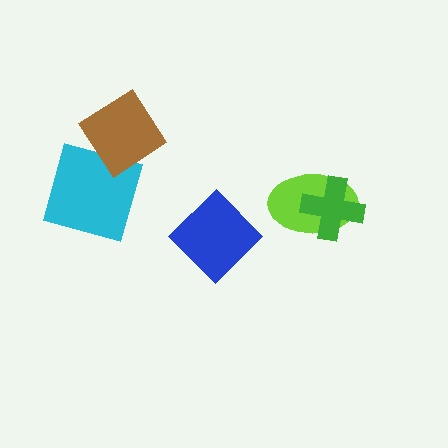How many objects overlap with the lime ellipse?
1 object overlaps with the lime ellipse.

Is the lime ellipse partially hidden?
Yes, it is partially covered by another shape.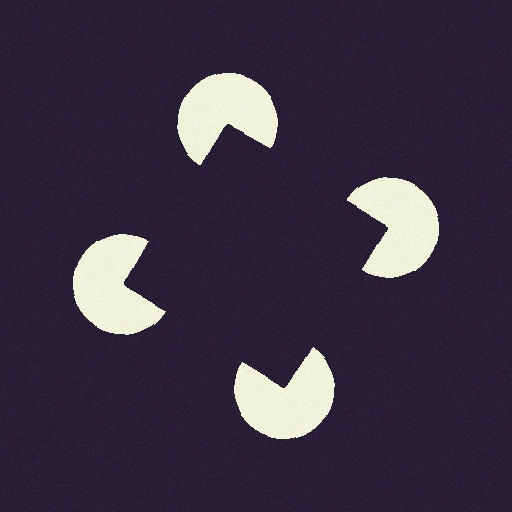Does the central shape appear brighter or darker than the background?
It typically appears slightly darker than the background, even though no actual brightness change is drawn.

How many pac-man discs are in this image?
There are 4 — one at each vertex of the illusory square.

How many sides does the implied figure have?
4 sides.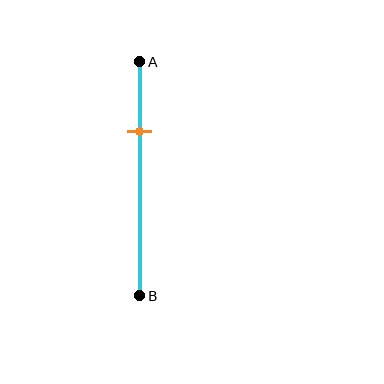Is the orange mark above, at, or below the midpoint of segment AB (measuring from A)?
The orange mark is above the midpoint of segment AB.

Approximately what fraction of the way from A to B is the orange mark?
The orange mark is approximately 30% of the way from A to B.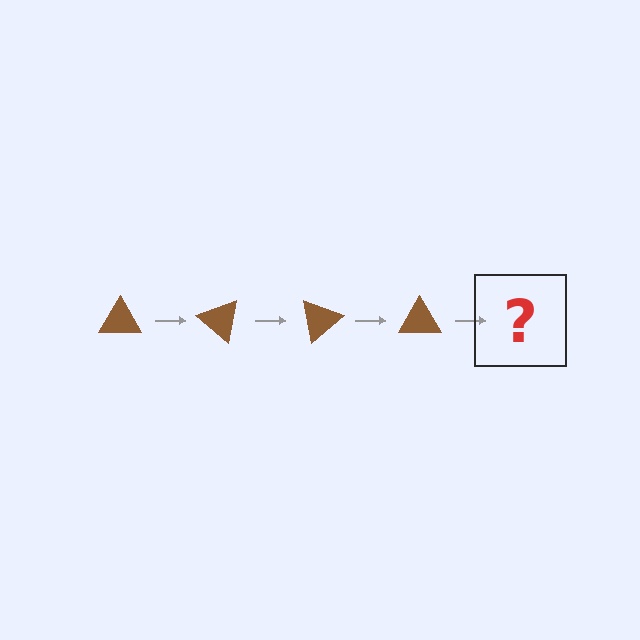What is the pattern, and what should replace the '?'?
The pattern is that the triangle rotates 40 degrees each step. The '?' should be a brown triangle rotated 160 degrees.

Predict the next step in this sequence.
The next step is a brown triangle rotated 160 degrees.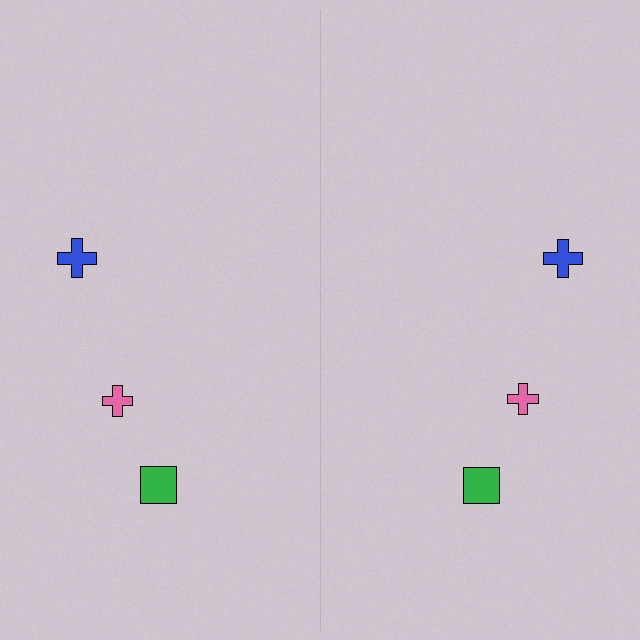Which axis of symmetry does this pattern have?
The pattern has a vertical axis of symmetry running through the center of the image.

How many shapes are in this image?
There are 6 shapes in this image.